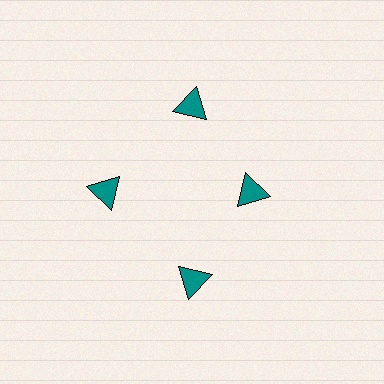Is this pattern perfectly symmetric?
No. The 4 teal triangles are arranged in a ring, but one element near the 3 o'clock position is pulled inward toward the center, breaking the 4-fold rotational symmetry.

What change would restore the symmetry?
The symmetry would be restored by moving it outward, back onto the ring so that all 4 triangles sit at equal angles and equal distance from the center.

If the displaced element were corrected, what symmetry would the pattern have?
It would have 4-fold rotational symmetry — the pattern would map onto itself every 90 degrees.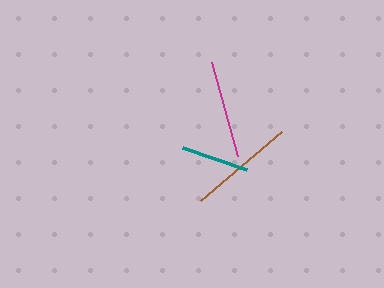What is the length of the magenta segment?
The magenta segment is approximately 98 pixels long.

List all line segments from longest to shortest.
From longest to shortest: brown, magenta, teal.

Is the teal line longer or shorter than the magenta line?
The magenta line is longer than the teal line.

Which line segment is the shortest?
The teal line is the shortest at approximately 68 pixels.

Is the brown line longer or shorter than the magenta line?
The brown line is longer than the magenta line.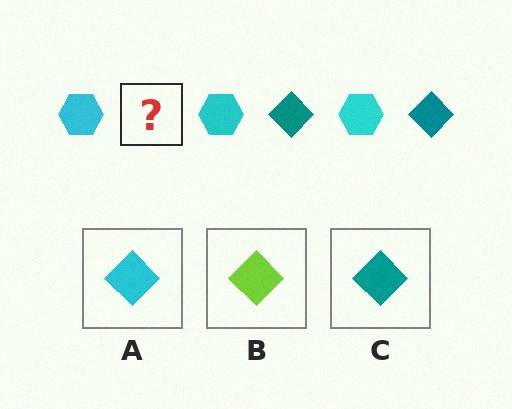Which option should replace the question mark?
Option C.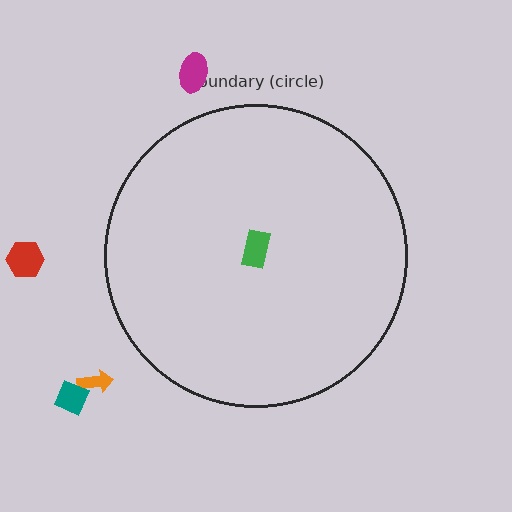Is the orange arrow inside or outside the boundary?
Outside.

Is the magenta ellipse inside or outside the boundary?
Outside.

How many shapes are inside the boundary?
1 inside, 4 outside.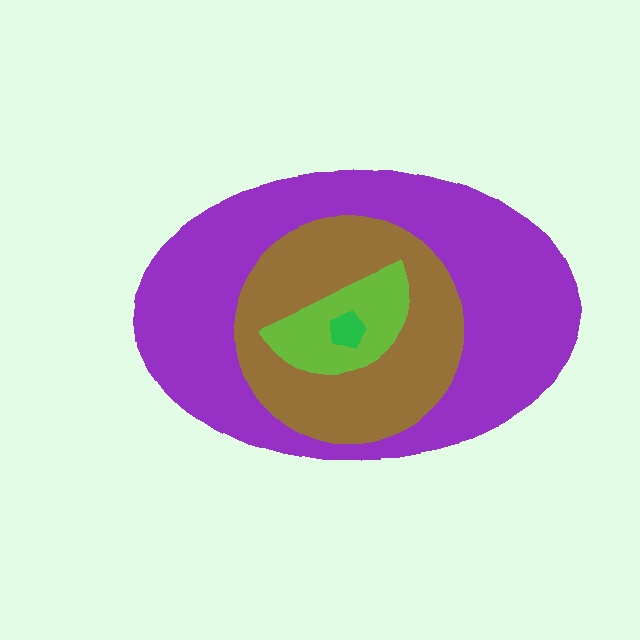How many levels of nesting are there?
4.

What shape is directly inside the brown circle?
The lime semicircle.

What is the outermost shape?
The purple ellipse.